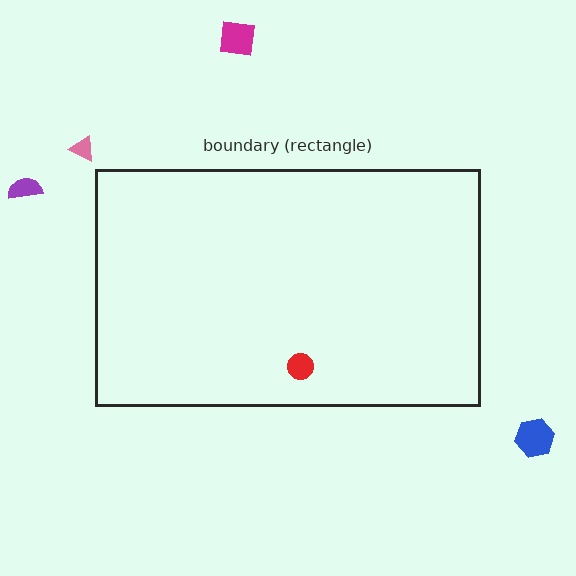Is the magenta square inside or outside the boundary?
Outside.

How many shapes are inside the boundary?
1 inside, 4 outside.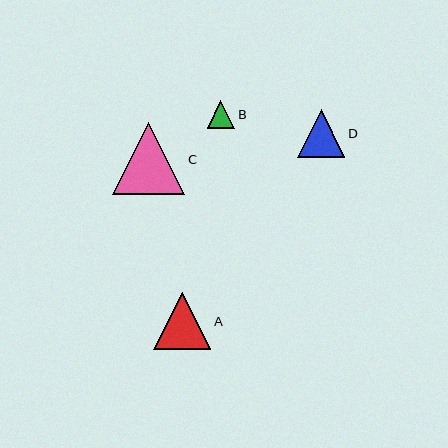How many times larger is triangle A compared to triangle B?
Triangle A is approximately 2.1 times the size of triangle B.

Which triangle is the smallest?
Triangle B is the smallest with a size of approximately 28 pixels.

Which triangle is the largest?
Triangle C is the largest with a size of approximately 73 pixels.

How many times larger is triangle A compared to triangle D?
Triangle A is approximately 1.2 times the size of triangle D.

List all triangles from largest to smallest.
From largest to smallest: C, A, D, B.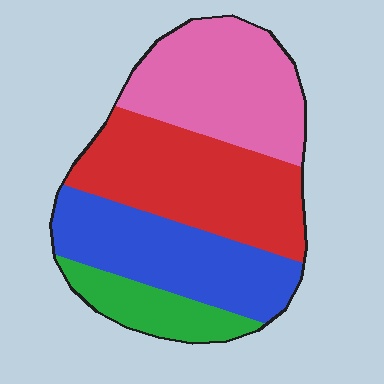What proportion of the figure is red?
Red takes up about one third (1/3) of the figure.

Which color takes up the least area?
Green, at roughly 10%.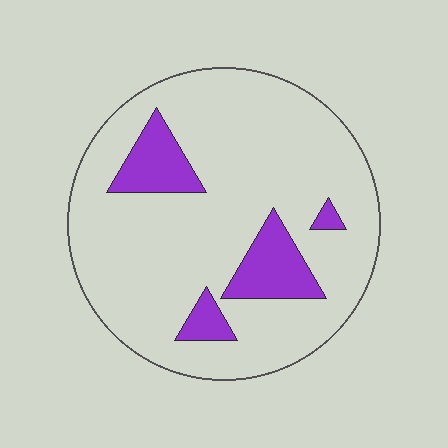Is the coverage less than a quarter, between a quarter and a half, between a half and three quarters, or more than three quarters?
Less than a quarter.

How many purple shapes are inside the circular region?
4.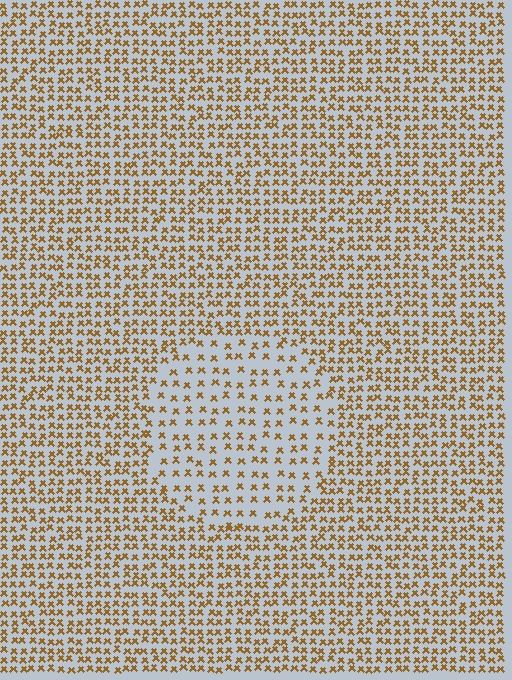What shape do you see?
I see a circle.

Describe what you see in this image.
The image contains small brown elements arranged at two different densities. A circle-shaped region is visible where the elements are less densely packed than the surrounding area.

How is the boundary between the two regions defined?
The boundary is defined by a change in element density (approximately 1.9x ratio). All elements are the same color, size, and shape.